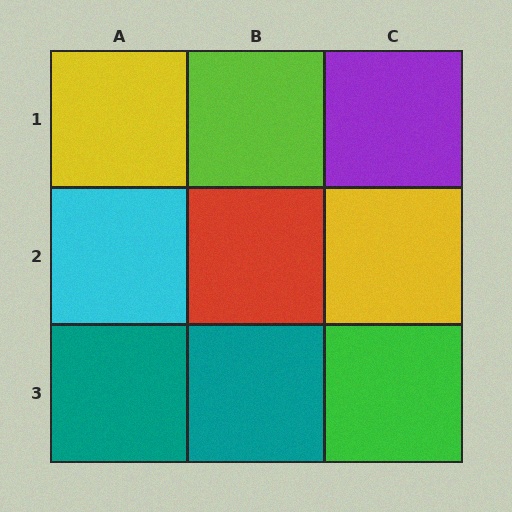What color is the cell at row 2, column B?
Red.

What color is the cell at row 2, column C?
Yellow.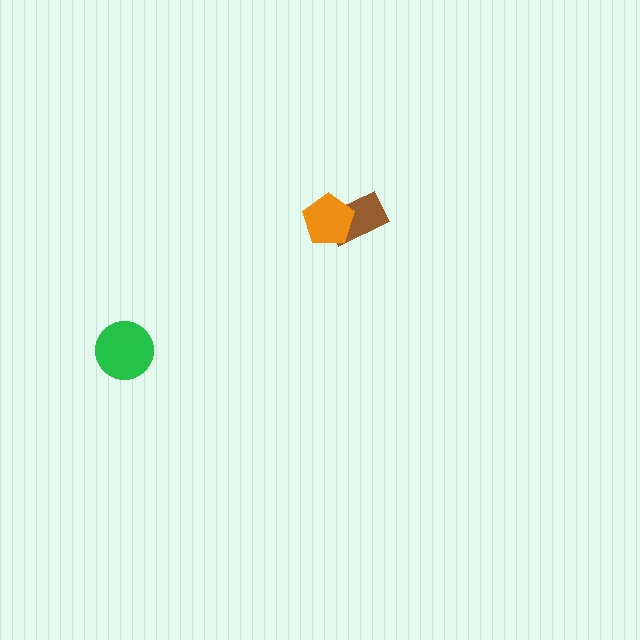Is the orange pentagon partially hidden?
No, no other shape covers it.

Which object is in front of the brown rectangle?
The orange pentagon is in front of the brown rectangle.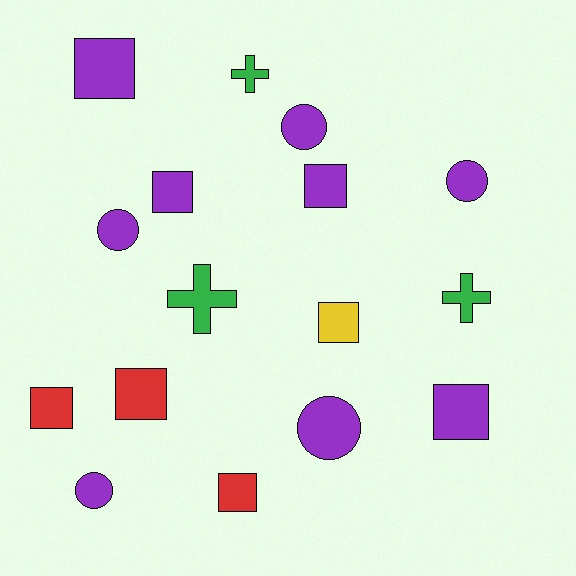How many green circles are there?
There are no green circles.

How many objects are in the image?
There are 16 objects.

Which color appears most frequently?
Purple, with 9 objects.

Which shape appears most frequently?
Square, with 8 objects.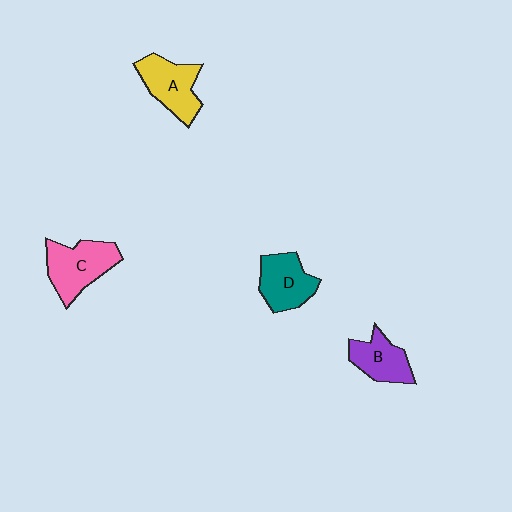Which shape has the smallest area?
Shape B (purple).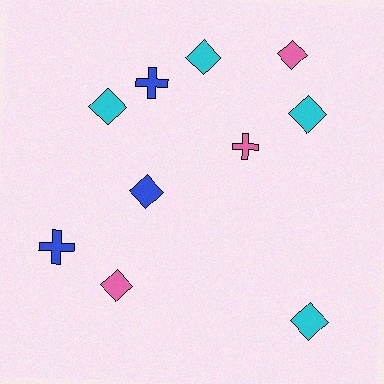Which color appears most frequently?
Cyan, with 4 objects.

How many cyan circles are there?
There are no cyan circles.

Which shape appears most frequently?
Diamond, with 7 objects.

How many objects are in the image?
There are 10 objects.